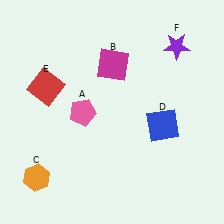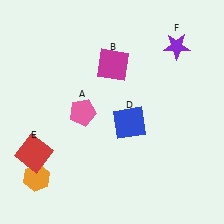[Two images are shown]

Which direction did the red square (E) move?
The red square (E) moved down.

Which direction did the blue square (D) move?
The blue square (D) moved left.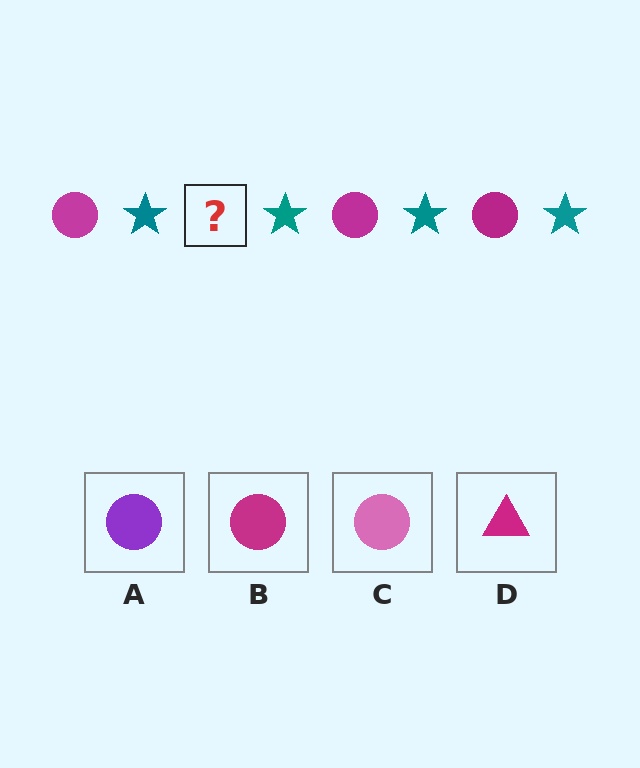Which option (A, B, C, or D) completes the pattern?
B.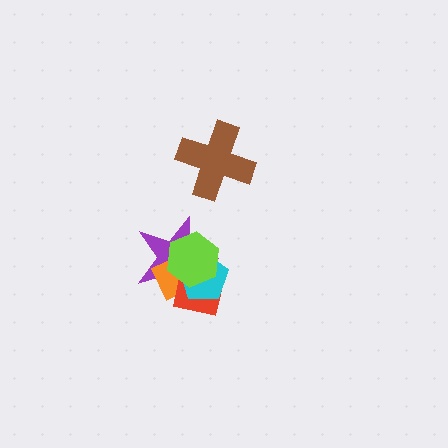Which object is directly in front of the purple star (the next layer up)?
The orange diamond is directly in front of the purple star.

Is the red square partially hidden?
Yes, it is partially covered by another shape.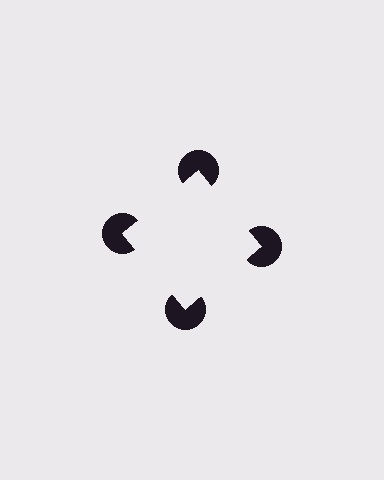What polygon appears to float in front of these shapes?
An illusory square — its edges are inferred from the aligned wedge cuts in the pac-man discs, not physically drawn.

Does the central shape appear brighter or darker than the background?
It typically appears slightly brighter than the background, even though no actual brightness change is drawn.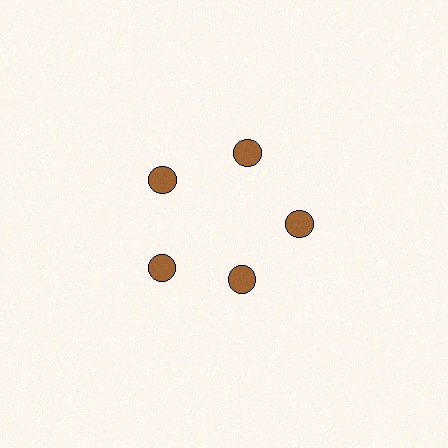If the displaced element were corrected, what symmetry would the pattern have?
It would have 5-fold rotational symmetry — the pattern would map onto itself every 72 degrees.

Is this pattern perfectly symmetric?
No. The 5 brown circles are arranged in a ring, but one element near the 5 o'clock position is pulled inward toward the center, breaking the 5-fold rotational symmetry.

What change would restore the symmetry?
The symmetry would be restored by moving it outward, back onto the ring so that all 5 circles sit at equal angles and equal distance from the center.